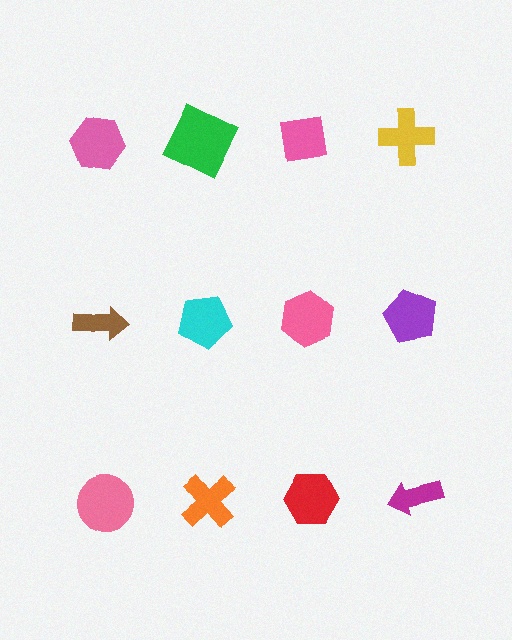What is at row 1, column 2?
A green square.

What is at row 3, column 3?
A red hexagon.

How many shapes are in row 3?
4 shapes.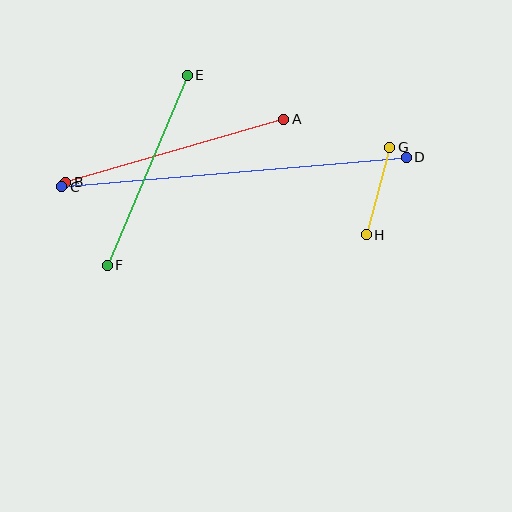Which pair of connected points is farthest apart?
Points C and D are farthest apart.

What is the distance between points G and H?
The distance is approximately 90 pixels.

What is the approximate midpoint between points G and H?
The midpoint is at approximately (378, 191) pixels.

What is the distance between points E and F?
The distance is approximately 206 pixels.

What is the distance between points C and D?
The distance is approximately 346 pixels.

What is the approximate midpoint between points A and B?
The midpoint is at approximately (175, 151) pixels.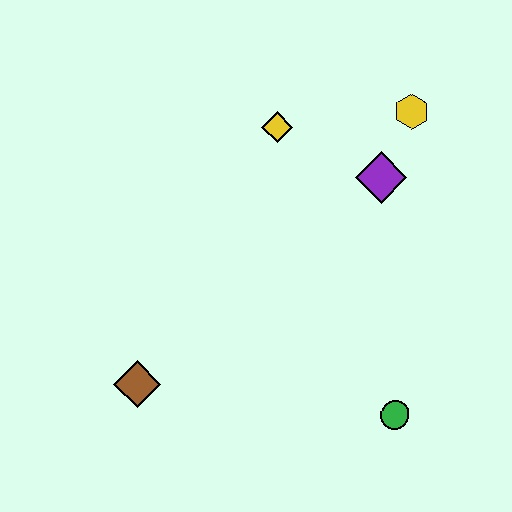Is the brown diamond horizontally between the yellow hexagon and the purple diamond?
No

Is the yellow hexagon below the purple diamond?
No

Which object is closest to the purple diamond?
The yellow hexagon is closest to the purple diamond.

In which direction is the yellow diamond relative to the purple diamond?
The yellow diamond is to the left of the purple diamond.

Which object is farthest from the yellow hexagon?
The brown diamond is farthest from the yellow hexagon.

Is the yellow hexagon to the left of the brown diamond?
No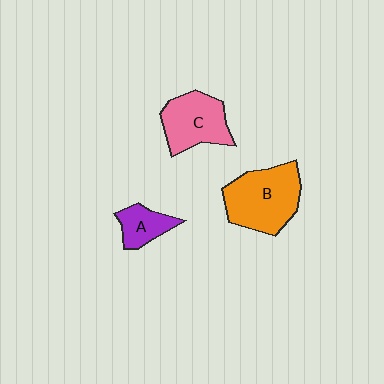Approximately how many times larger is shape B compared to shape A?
Approximately 2.4 times.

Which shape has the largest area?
Shape B (orange).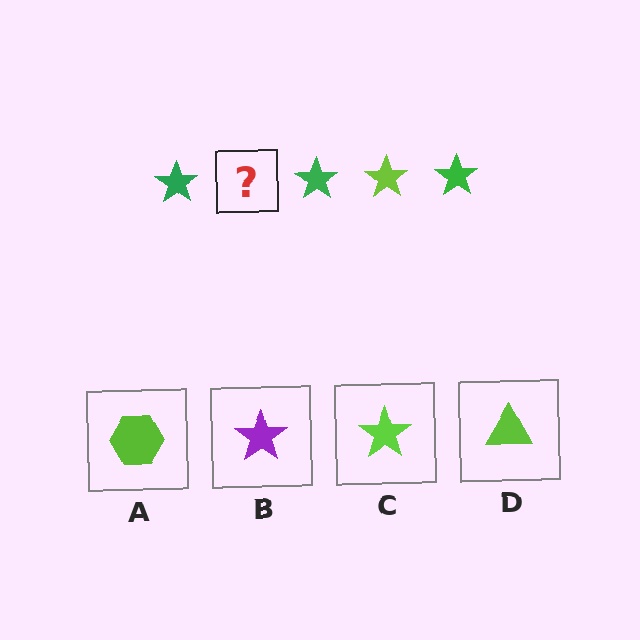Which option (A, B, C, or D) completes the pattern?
C.